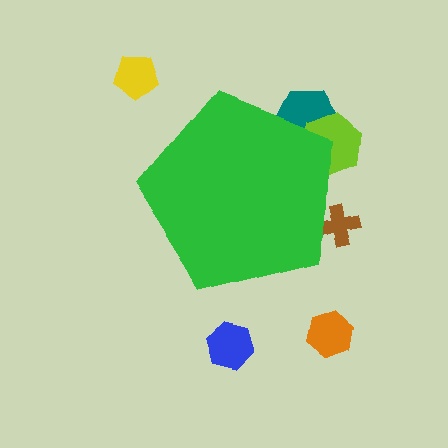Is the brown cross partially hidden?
Yes, the brown cross is partially hidden behind the green pentagon.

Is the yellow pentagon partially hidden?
No, the yellow pentagon is fully visible.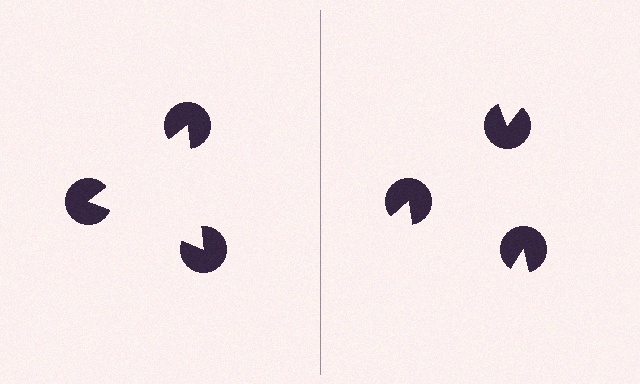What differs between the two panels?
The pac-man discs are positioned identically on both sides; only the wedge orientations differ. On the left they align to a triangle; on the right they are misaligned.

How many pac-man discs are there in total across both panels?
6 — 3 on each side.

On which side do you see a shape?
An illusory triangle appears on the left side. On the right side the wedge cuts are rotated, so no coherent shape forms.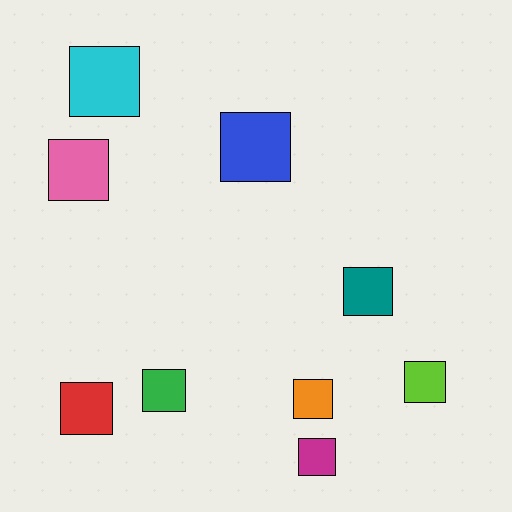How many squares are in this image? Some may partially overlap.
There are 9 squares.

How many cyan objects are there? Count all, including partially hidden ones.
There is 1 cyan object.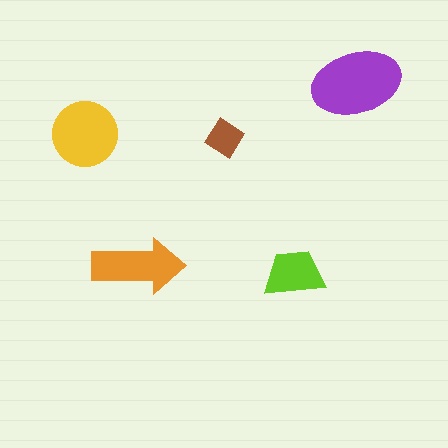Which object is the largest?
The purple ellipse.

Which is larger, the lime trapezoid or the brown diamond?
The lime trapezoid.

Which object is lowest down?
The lime trapezoid is bottommost.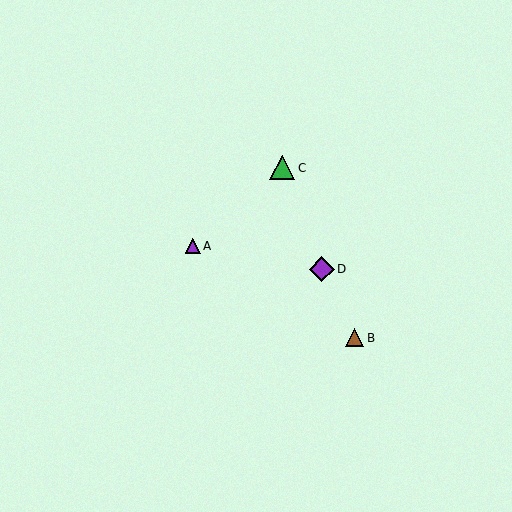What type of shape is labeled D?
Shape D is a purple diamond.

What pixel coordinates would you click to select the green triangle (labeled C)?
Click at (283, 168) to select the green triangle C.